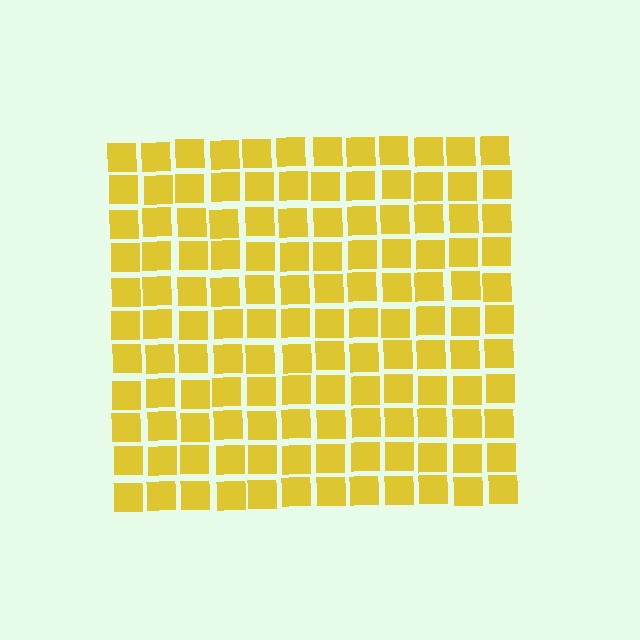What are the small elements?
The small elements are squares.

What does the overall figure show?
The overall figure shows a square.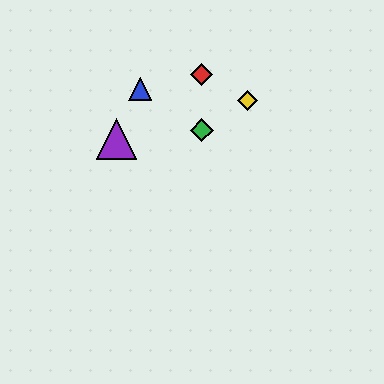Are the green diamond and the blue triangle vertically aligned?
No, the green diamond is at x≈202 and the blue triangle is at x≈140.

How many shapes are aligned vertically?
2 shapes (the red diamond, the green diamond) are aligned vertically.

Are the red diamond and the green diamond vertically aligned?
Yes, both are at x≈202.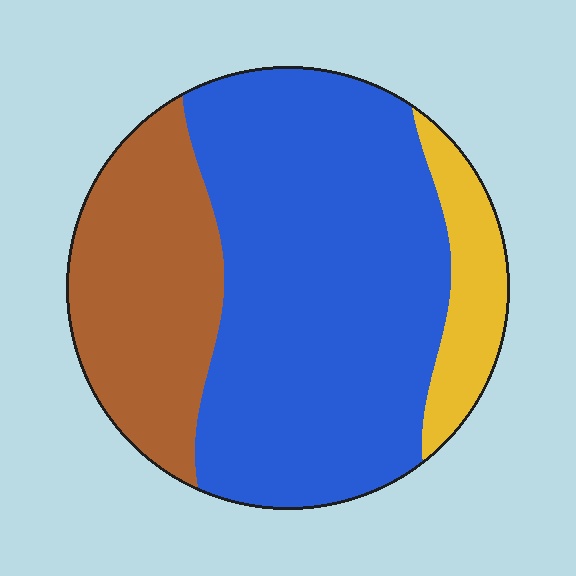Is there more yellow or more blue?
Blue.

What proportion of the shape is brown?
Brown covers 27% of the shape.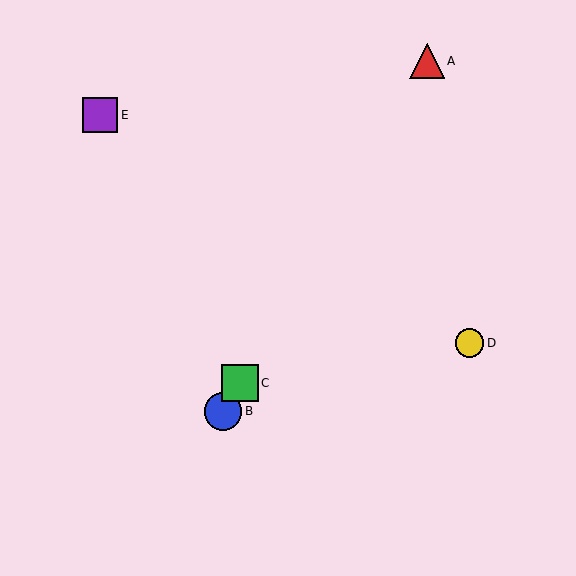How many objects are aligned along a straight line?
3 objects (A, B, C) are aligned along a straight line.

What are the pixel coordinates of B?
Object B is at (223, 412).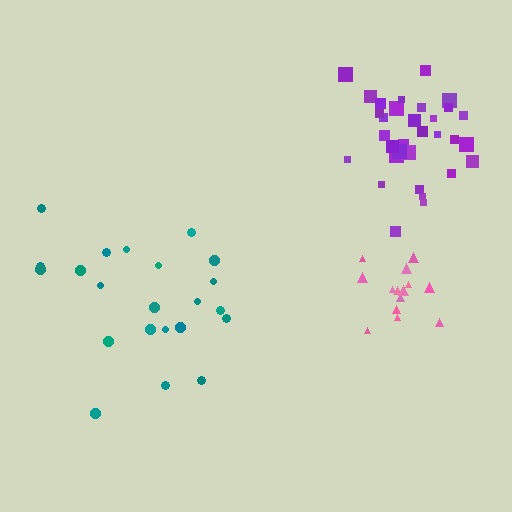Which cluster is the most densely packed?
Pink.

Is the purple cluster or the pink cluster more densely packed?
Pink.